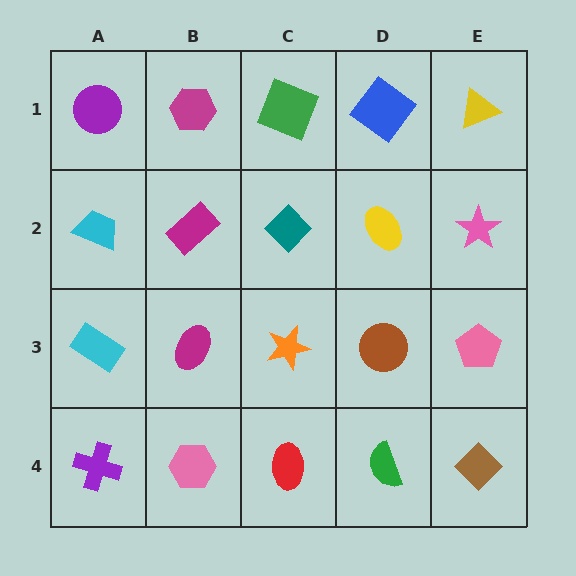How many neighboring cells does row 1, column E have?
2.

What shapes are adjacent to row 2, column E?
A yellow triangle (row 1, column E), a pink pentagon (row 3, column E), a yellow ellipse (row 2, column D).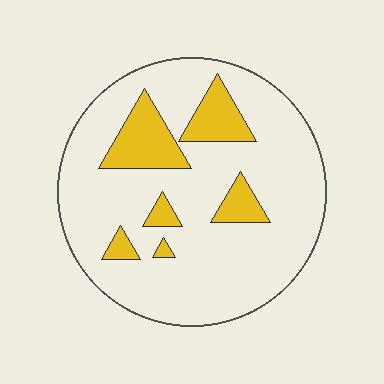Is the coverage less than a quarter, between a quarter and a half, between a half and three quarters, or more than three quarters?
Less than a quarter.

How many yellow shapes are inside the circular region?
6.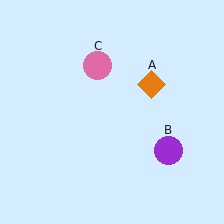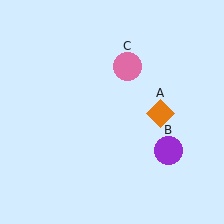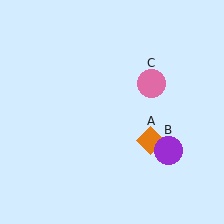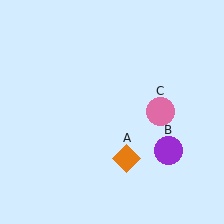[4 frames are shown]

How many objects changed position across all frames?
2 objects changed position: orange diamond (object A), pink circle (object C).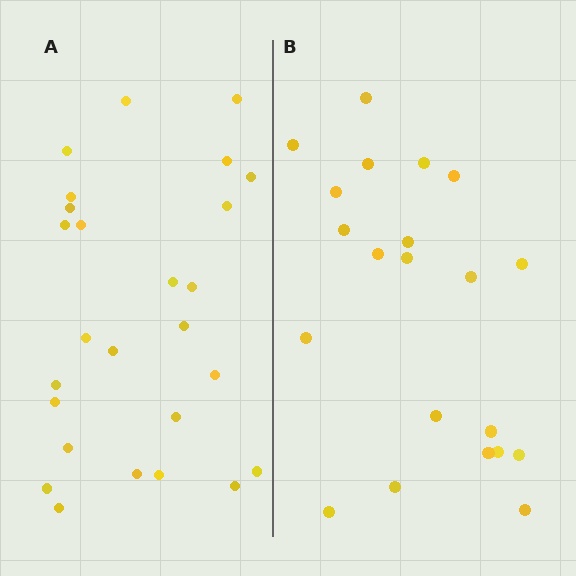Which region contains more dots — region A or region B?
Region A (the left region) has more dots.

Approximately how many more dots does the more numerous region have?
Region A has about 5 more dots than region B.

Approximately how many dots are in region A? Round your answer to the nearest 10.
About 30 dots. (The exact count is 26, which rounds to 30.)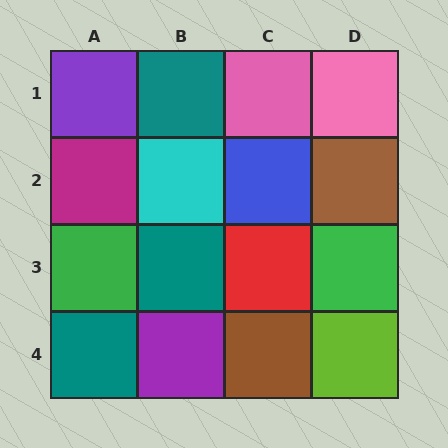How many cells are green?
2 cells are green.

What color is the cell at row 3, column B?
Teal.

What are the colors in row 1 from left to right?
Purple, teal, pink, pink.